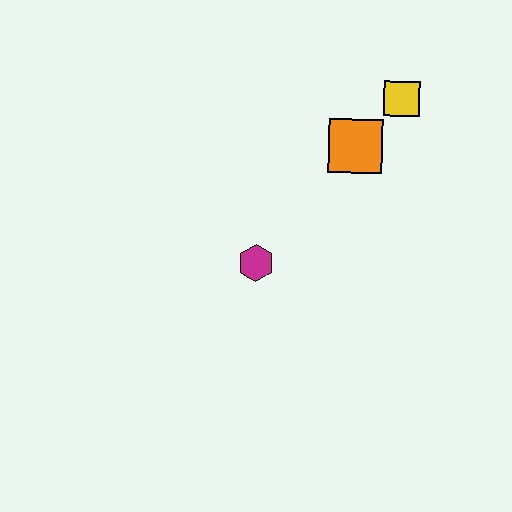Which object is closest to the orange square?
The yellow square is closest to the orange square.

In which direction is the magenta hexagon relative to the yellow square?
The magenta hexagon is below the yellow square.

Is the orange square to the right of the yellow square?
No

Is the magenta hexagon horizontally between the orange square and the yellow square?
No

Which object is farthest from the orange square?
The magenta hexagon is farthest from the orange square.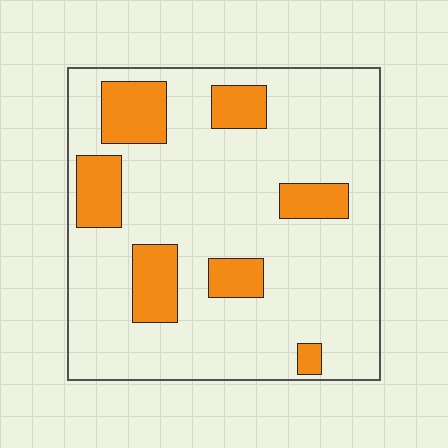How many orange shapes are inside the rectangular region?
7.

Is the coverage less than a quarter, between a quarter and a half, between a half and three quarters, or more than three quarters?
Less than a quarter.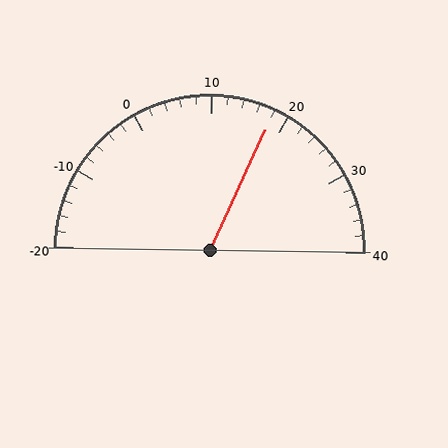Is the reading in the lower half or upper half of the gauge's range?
The reading is in the upper half of the range (-20 to 40).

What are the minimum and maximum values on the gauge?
The gauge ranges from -20 to 40.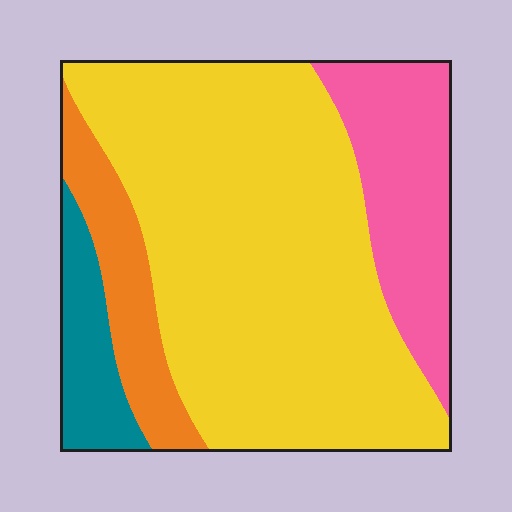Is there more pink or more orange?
Pink.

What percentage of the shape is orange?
Orange covers 11% of the shape.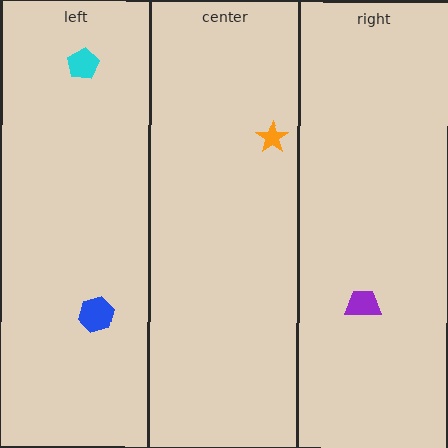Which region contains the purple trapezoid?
The right region.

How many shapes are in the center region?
1.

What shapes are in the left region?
The cyan pentagon, the blue hexagon.